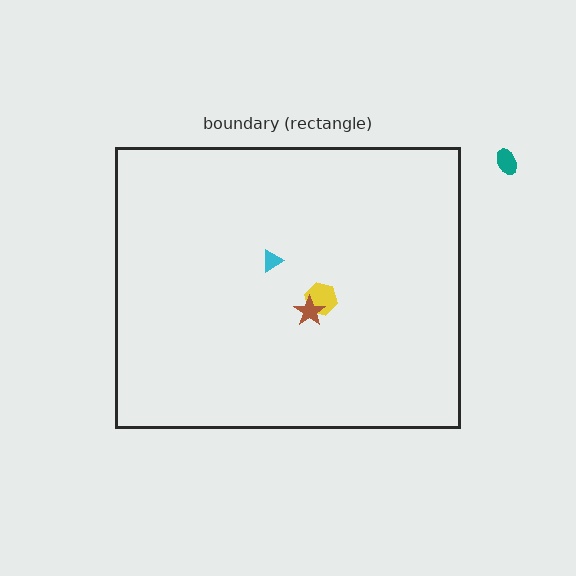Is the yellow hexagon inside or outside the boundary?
Inside.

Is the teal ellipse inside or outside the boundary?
Outside.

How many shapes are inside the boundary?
3 inside, 1 outside.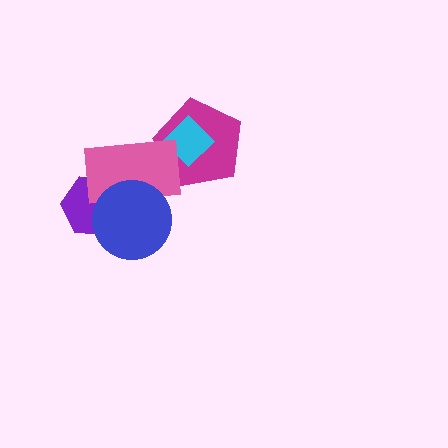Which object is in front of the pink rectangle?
The blue circle is in front of the pink rectangle.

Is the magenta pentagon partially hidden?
Yes, it is partially covered by another shape.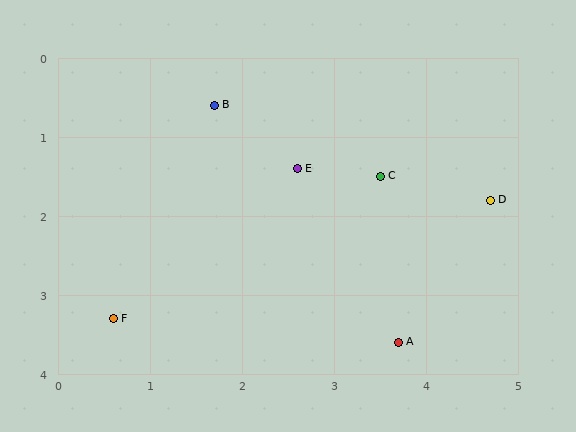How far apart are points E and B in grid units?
Points E and B are about 1.2 grid units apart.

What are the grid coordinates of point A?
Point A is at approximately (3.7, 3.6).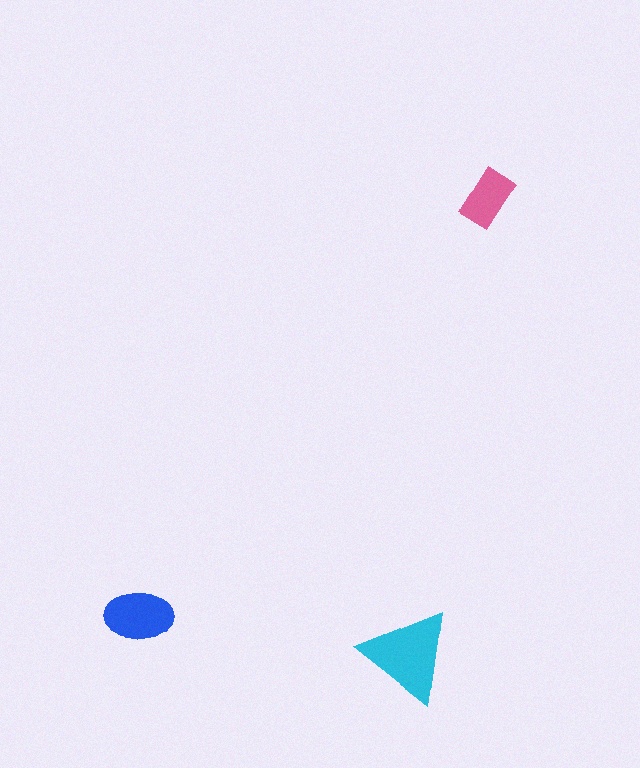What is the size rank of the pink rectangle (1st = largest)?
3rd.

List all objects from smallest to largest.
The pink rectangle, the blue ellipse, the cyan triangle.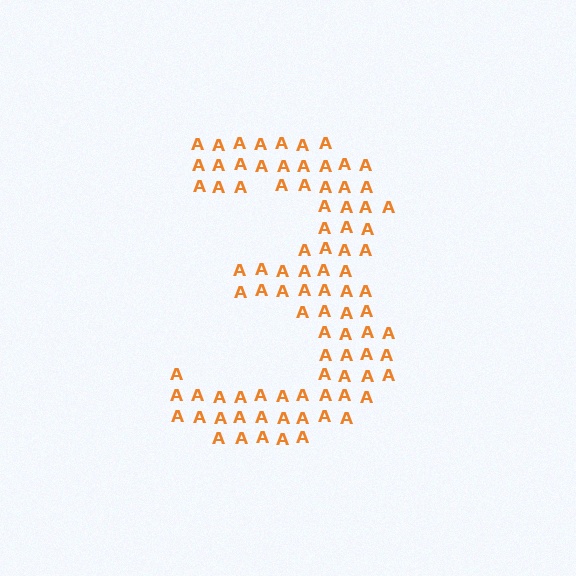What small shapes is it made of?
It is made of small letter A's.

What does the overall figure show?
The overall figure shows the digit 3.